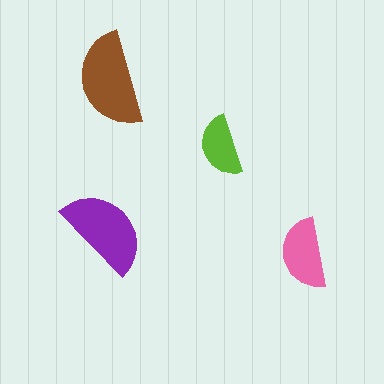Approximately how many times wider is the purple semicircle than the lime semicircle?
About 1.5 times wider.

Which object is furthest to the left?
The brown semicircle is leftmost.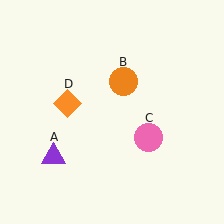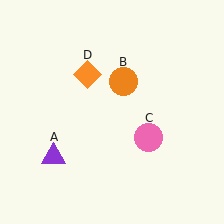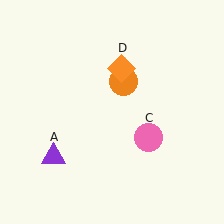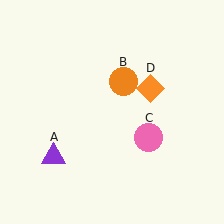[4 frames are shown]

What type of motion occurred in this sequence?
The orange diamond (object D) rotated clockwise around the center of the scene.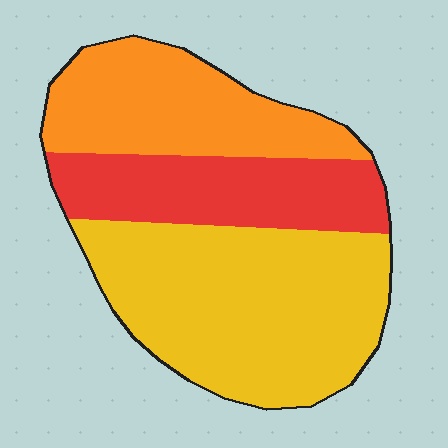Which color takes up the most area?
Yellow, at roughly 50%.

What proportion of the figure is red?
Red takes up about one quarter (1/4) of the figure.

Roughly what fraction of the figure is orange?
Orange takes up about one quarter (1/4) of the figure.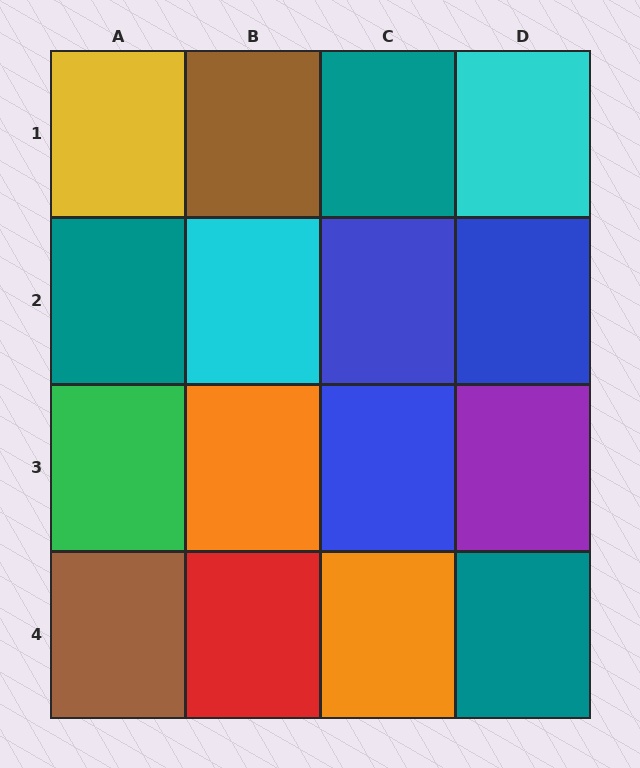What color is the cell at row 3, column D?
Purple.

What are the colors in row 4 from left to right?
Brown, red, orange, teal.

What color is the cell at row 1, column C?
Teal.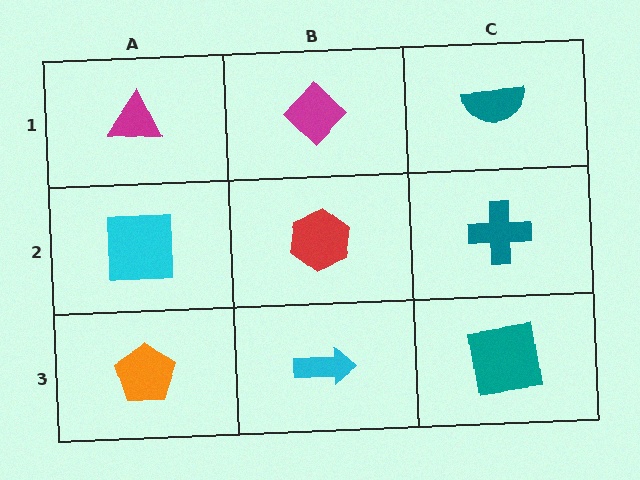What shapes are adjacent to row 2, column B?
A magenta diamond (row 1, column B), a cyan arrow (row 3, column B), a cyan square (row 2, column A), a teal cross (row 2, column C).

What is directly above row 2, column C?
A teal semicircle.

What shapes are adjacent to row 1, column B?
A red hexagon (row 2, column B), a magenta triangle (row 1, column A), a teal semicircle (row 1, column C).